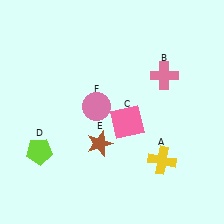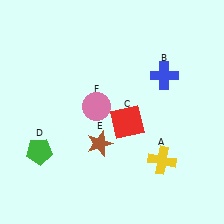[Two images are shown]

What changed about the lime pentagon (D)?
In Image 1, D is lime. In Image 2, it changed to green.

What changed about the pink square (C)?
In Image 1, C is pink. In Image 2, it changed to red.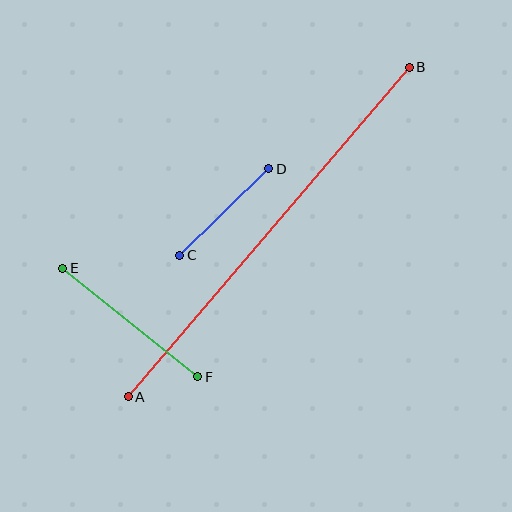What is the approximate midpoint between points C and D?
The midpoint is at approximately (224, 212) pixels.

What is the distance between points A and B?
The distance is approximately 433 pixels.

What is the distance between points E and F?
The distance is approximately 173 pixels.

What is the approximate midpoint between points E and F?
The midpoint is at approximately (130, 322) pixels.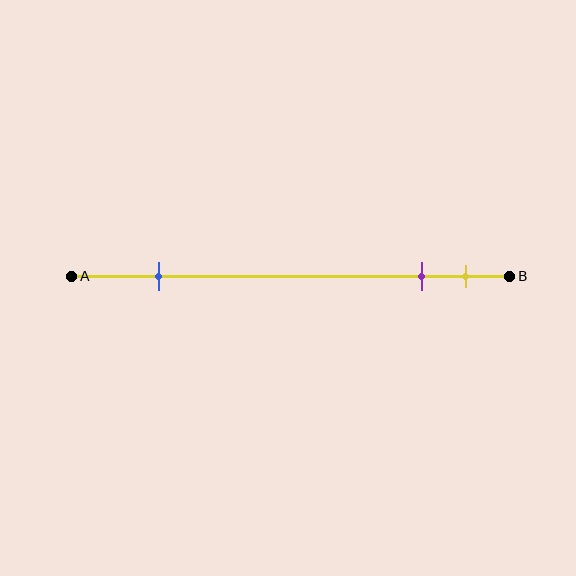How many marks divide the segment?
There are 3 marks dividing the segment.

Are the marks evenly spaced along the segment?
No, the marks are not evenly spaced.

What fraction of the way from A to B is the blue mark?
The blue mark is approximately 20% (0.2) of the way from A to B.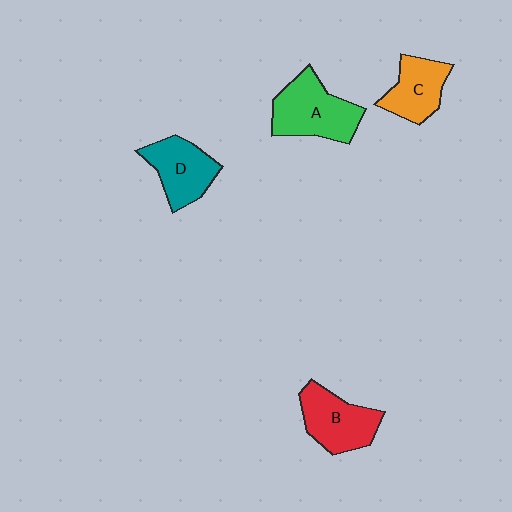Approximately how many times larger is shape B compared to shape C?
Approximately 1.2 times.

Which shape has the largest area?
Shape A (green).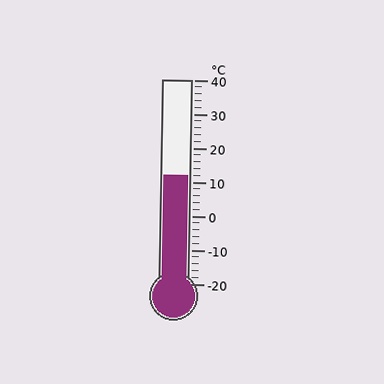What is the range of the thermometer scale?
The thermometer scale ranges from -20°C to 40°C.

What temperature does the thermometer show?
The thermometer shows approximately 12°C.